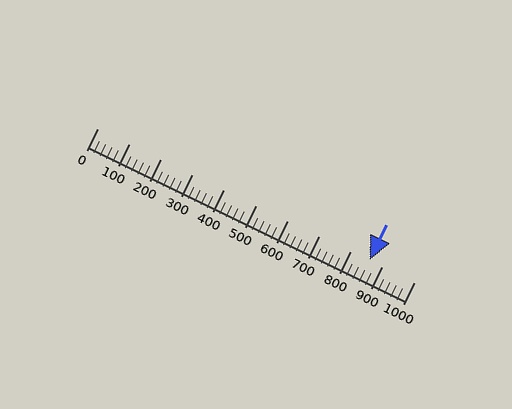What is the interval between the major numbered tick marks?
The major tick marks are spaced 100 units apart.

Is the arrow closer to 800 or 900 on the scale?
The arrow is closer to 900.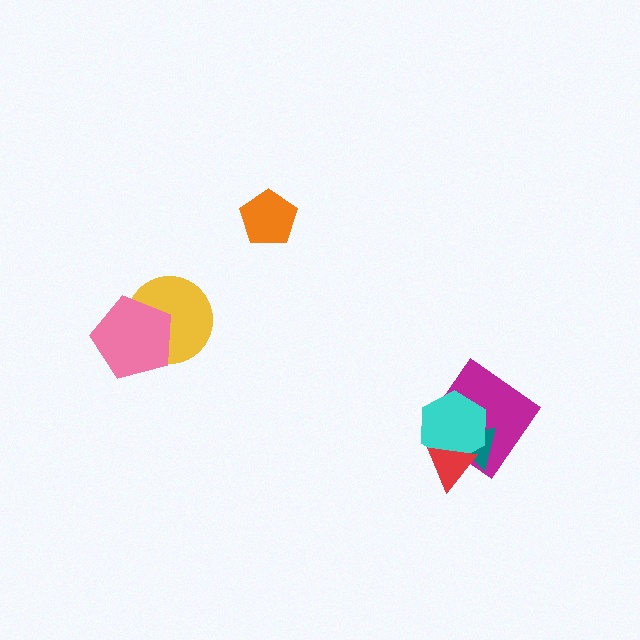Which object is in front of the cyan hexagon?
The red triangle is in front of the cyan hexagon.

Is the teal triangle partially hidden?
Yes, it is partially covered by another shape.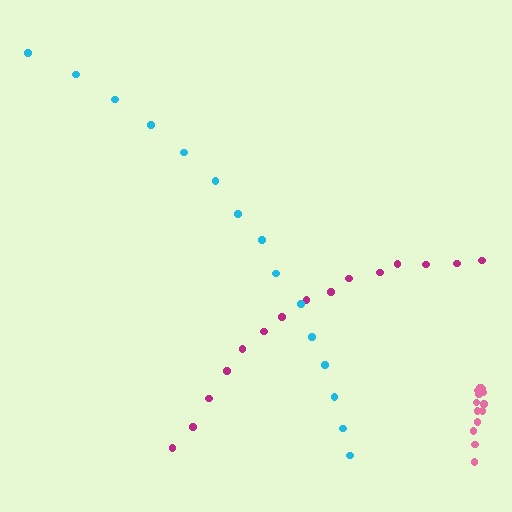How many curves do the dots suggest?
There are 3 distinct paths.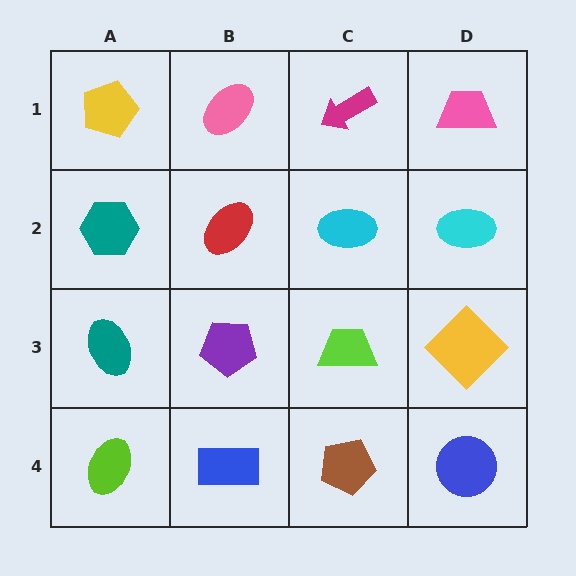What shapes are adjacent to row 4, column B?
A purple pentagon (row 3, column B), a lime ellipse (row 4, column A), a brown pentagon (row 4, column C).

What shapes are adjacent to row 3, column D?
A cyan ellipse (row 2, column D), a blue circle (row 4, column D), a lime trapezoid (row 3, column C).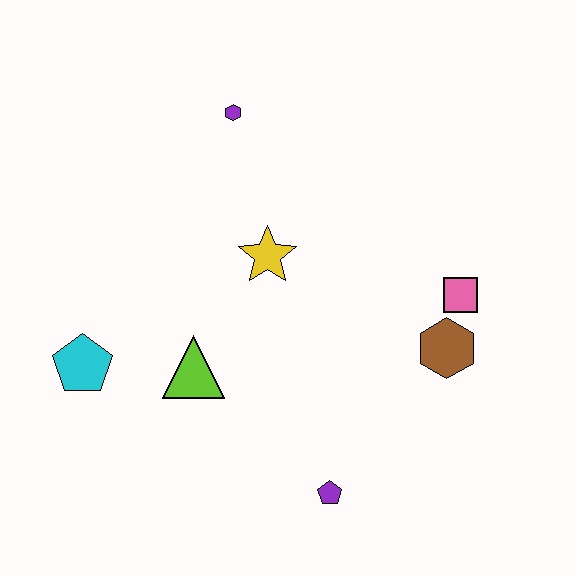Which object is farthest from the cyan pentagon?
The pink square is farthest from the cyan pentagon.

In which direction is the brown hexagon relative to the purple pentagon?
The brown hexagon is above the purple pentagon.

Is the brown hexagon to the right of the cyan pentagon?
Yes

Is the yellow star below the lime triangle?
No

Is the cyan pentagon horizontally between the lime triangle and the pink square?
No